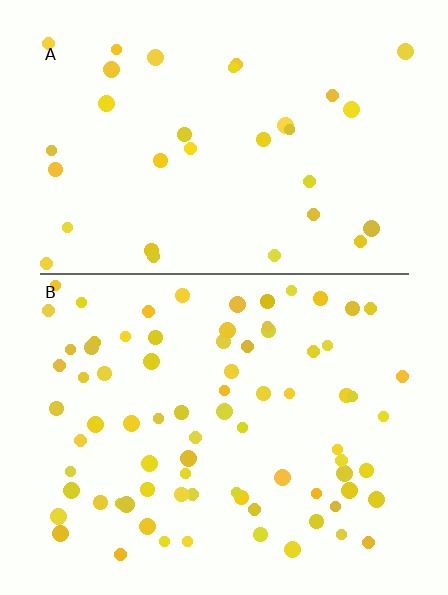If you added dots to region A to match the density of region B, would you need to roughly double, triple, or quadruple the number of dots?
Approximately double.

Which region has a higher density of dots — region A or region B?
B (the bottom).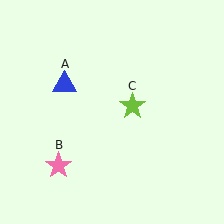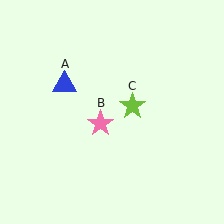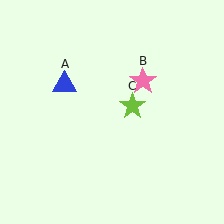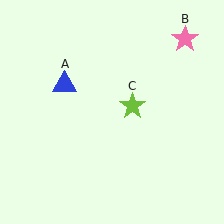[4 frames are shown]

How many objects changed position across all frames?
1 object changed position: pink star (object B).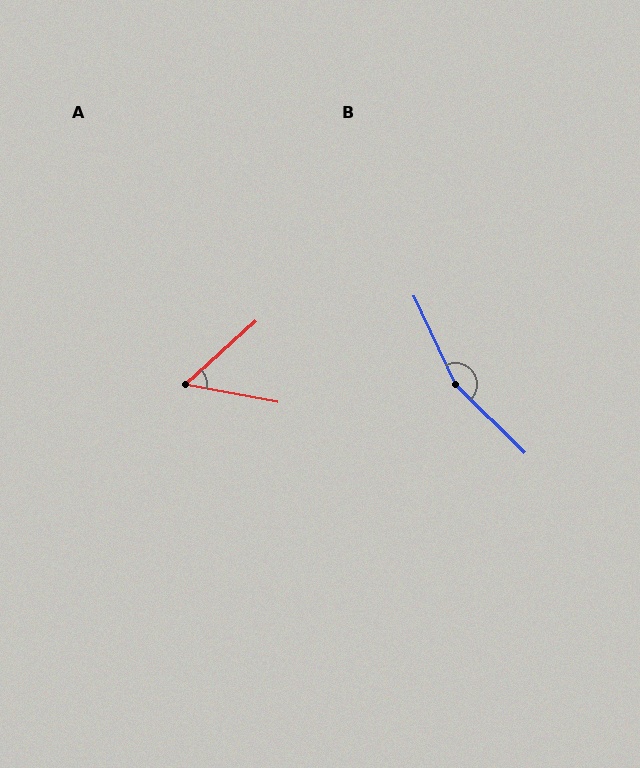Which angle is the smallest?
A, at approximately 53 degrees.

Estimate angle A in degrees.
Approximately 53 degrees.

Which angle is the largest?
B, at approximately 160 degrees.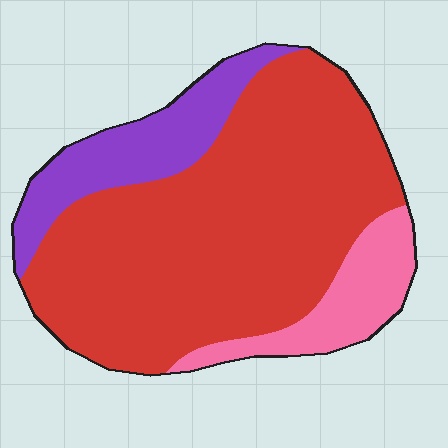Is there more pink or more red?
Red.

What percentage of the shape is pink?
Pink covers 13% of the shape.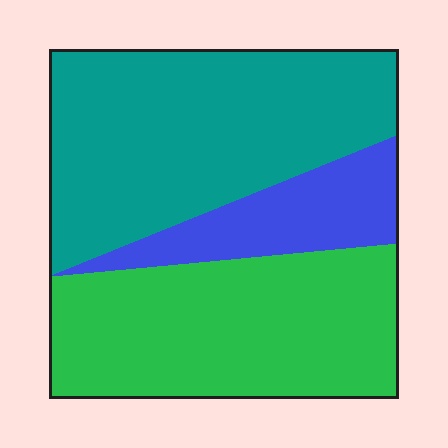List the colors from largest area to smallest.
From largest to smallest: teal, green, blue.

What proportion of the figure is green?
Green takes up about two fifths (2/5) of the figure.